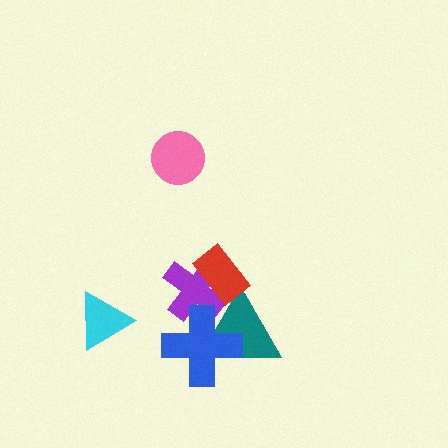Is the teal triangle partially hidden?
Yes, it is partially covered by another shape.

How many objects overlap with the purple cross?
3 objects overlap with the purple cross.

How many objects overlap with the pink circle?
0 objects overlap with the pink circle.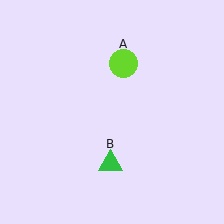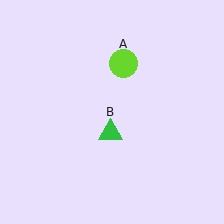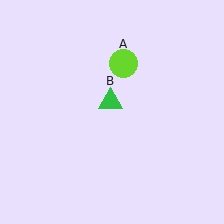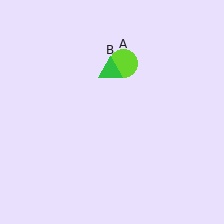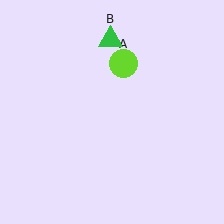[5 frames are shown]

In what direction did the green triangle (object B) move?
The green triangle (object B) moved up.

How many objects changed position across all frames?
1 object changed position: green triangle (object B).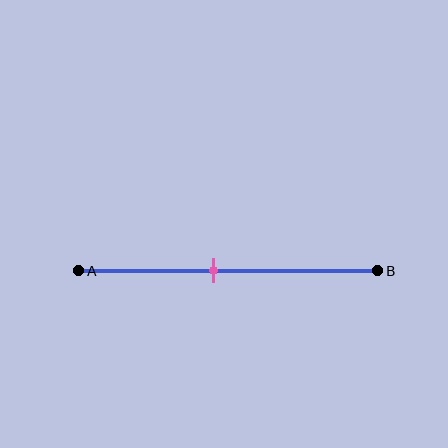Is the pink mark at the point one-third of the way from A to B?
No, the mark is at about 45% from A, not at the 33% one-third point.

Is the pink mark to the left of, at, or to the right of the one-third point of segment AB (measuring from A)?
The pink mark is to the right of the one-third point of segment AB.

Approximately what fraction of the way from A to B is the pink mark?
The pink mark is approximately 45% of the way from A to B.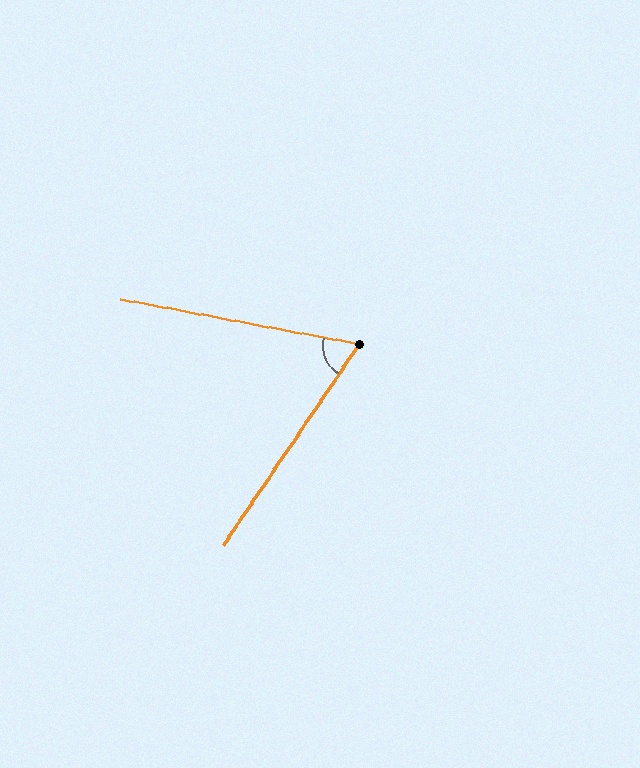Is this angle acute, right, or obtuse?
It is acute.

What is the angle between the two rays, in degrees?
Approximately 67 degrees.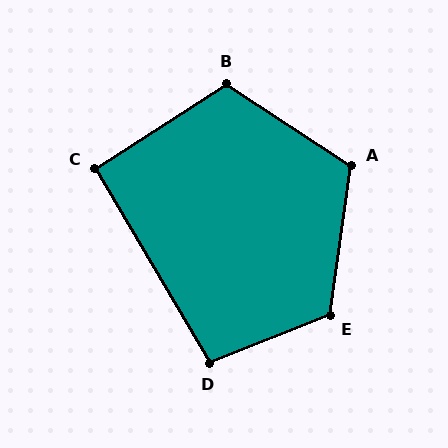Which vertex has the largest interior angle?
E, at approximately 120 degrees.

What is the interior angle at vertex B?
Approximately 114 degrees (obtuse).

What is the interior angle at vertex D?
Approximately 99 degrees (obtuse).